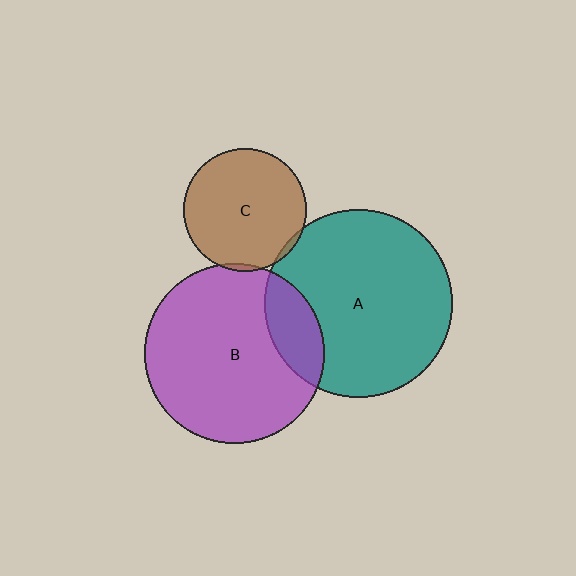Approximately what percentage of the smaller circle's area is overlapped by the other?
Approximately 5%.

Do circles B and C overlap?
Yes.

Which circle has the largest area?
Circle A (teal).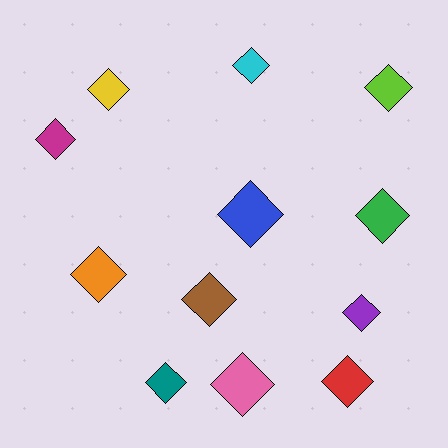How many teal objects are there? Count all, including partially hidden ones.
There is 1 teal object.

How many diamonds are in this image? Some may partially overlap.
There are 12 diamonds.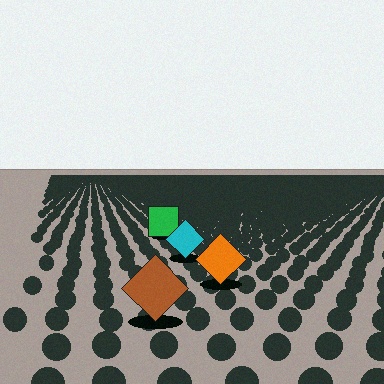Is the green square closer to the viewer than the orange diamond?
No. The orange diamond is closer — you can tell from the texture gradient: the ground texture is coarser near it.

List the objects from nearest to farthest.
From nearest to farthest: the brown diamond, the orange diamond, the cyan diamond, the green square.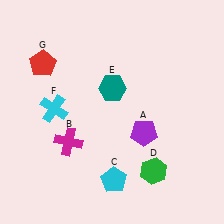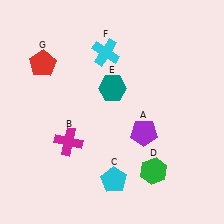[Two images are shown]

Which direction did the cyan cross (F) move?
The cyan cross (F) moved up.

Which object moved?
The cyan cross (F) moved up.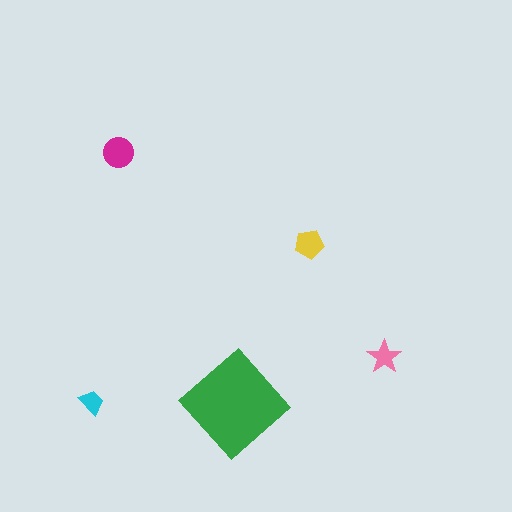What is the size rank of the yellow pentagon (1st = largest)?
3rd.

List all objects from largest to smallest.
The green diamond, the magenta circle, the yellow pentagon, the pink star, the cyan trapezoid.